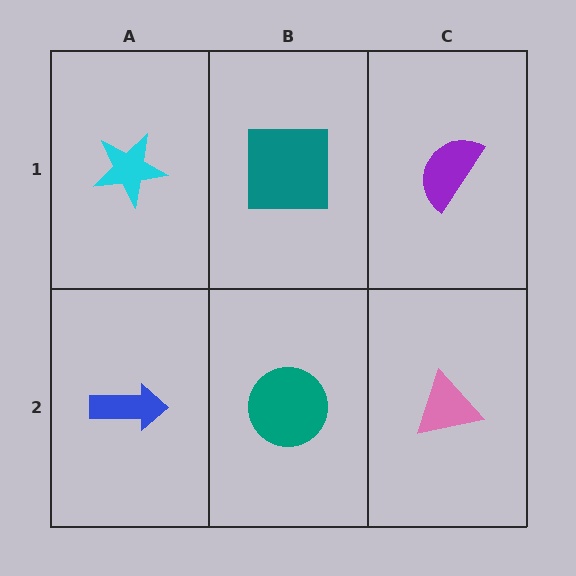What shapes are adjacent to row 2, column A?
A cyan star (row 1, column A), a teal circle (row 2, column B).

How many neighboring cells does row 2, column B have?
3.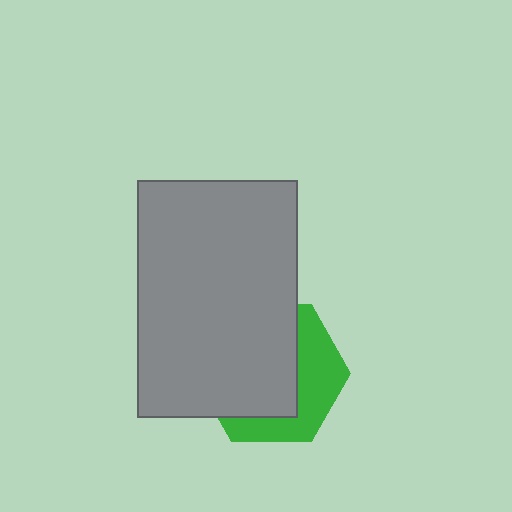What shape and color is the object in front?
The object in front is a gray rectangle.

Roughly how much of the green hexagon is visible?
A small part of it is visible (roughly 39%).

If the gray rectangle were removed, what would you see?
You would see the complete green hexagon.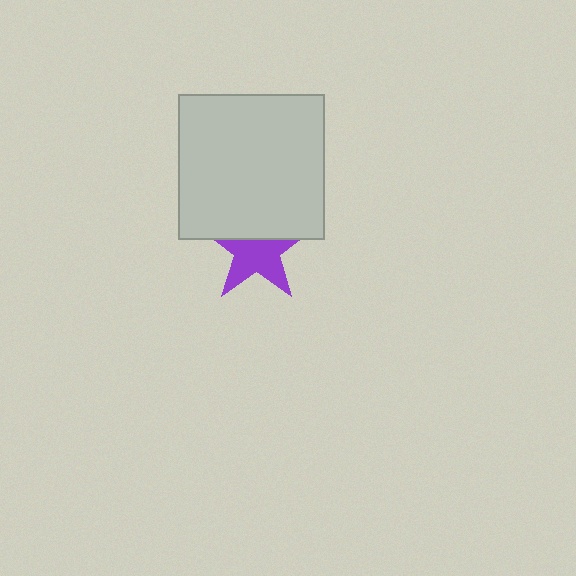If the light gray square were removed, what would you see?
You would see the complete purple star.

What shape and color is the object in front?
The object in front is a light gray square.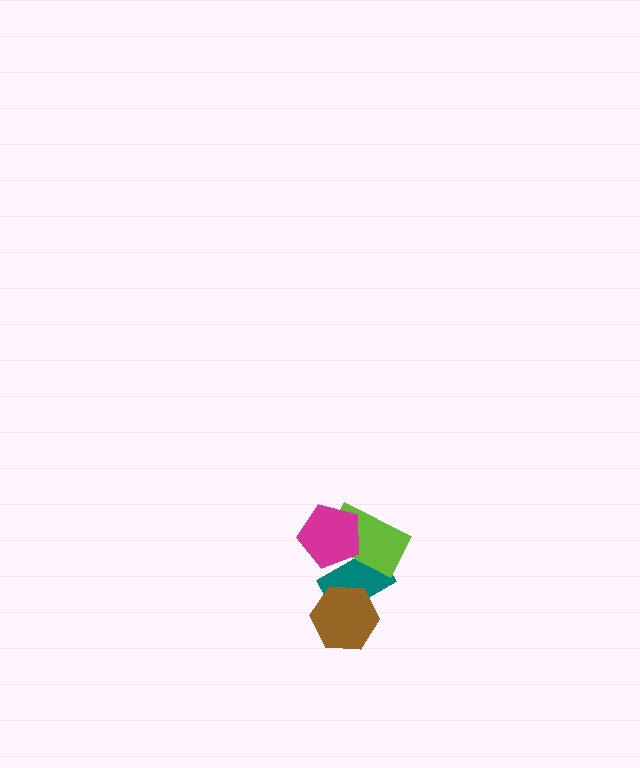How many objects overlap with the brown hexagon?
1 object overlaps with the brown hexagon.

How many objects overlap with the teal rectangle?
3 objects overlap with the teal rectangle.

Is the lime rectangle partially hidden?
Yes, it is partially covered by another shape.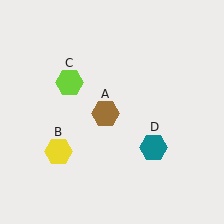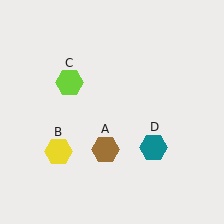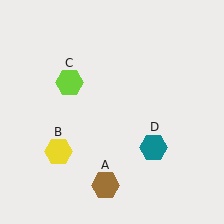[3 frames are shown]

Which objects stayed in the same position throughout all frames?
Yellow hexagon (object B) and lime hexagon (object C) and teal hexagon (object D) remained stationary.